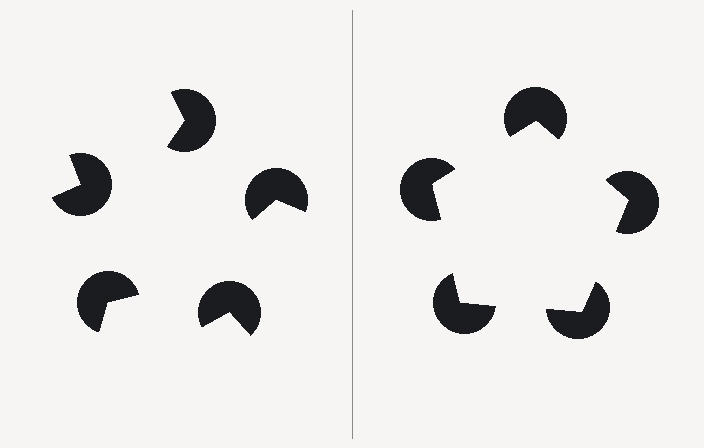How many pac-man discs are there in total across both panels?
10 — 5 on each side.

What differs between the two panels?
The pac-man discs are positioned identically on both sides; only the wedge orientations differ. On the right they align to a pentagon; on the left they are misaligned.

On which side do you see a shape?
An illusory pentagon appears on the right side. On the left side the wedge cuts are rotated, so no coherent shape forms.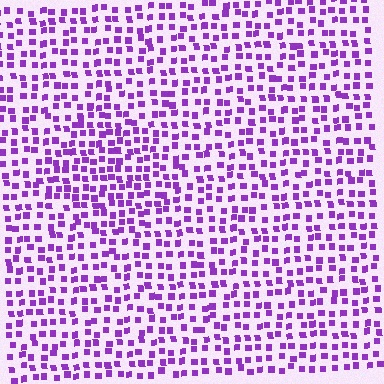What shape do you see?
I see a diamond.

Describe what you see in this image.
The image contains small purple elements arranged at two different densities. A diamond-shaped region is visible where the elements are more densely packed than the surrounding area.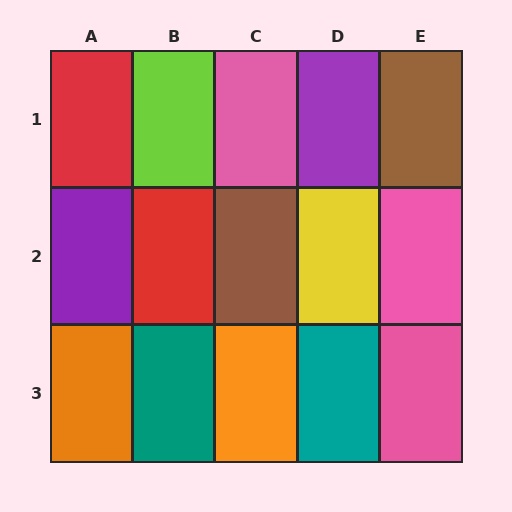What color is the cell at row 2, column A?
Purple.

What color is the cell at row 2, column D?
Yellow.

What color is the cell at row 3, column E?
Pink.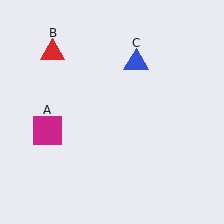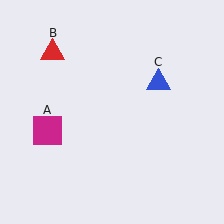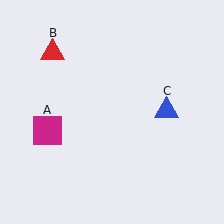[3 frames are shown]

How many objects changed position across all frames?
1 object changed position: blue triangle (object C).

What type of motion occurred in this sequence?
The blue triangle (object C) rotated clockwise around the center of the scene.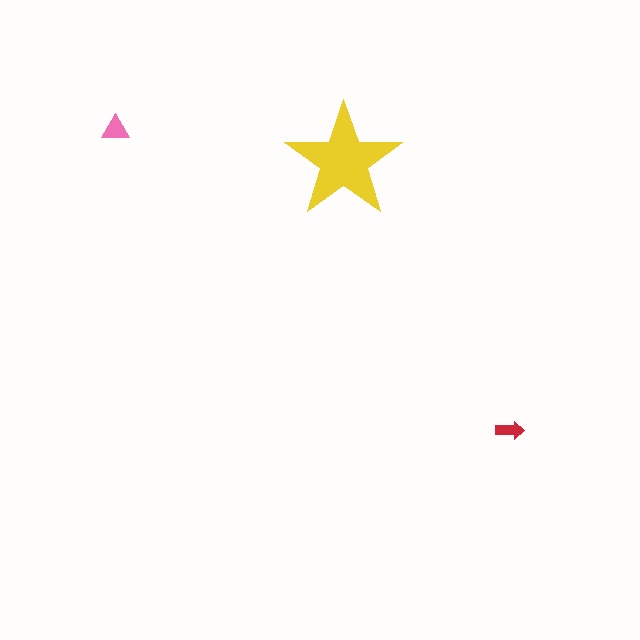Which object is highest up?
The pink triangle is topmost.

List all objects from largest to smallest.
The yellow star, the pink triangle, the red arrow.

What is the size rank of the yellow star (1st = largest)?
1st.